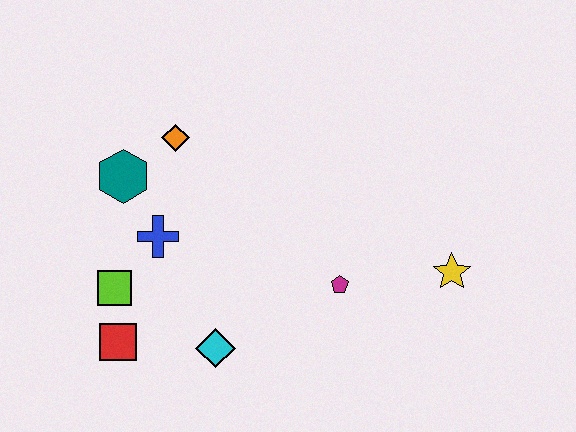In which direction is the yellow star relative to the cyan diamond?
The yellow star is to the right of the cyan diamond.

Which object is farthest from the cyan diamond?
The yellow star is farthest from the cyan diamond.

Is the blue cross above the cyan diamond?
Yes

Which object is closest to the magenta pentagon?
The yellow star is closest to the magenta pentagon.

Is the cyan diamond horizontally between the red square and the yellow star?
Yes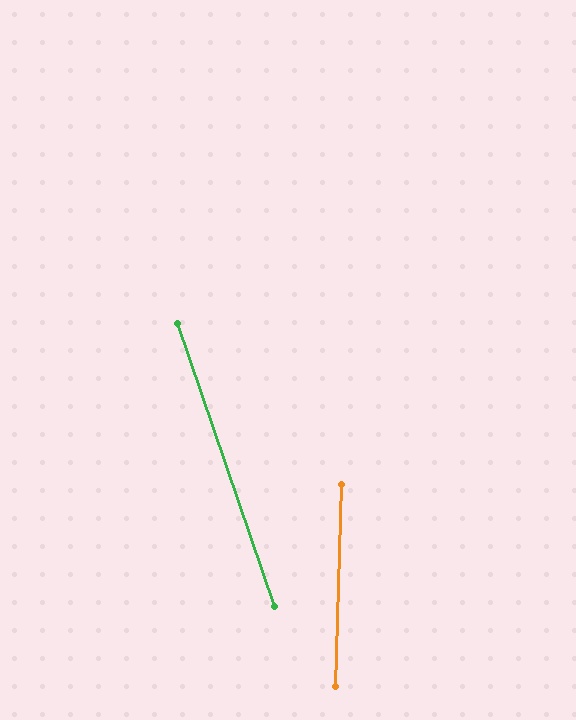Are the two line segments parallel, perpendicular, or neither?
Neither parallel nor perpendicular — they differ by about 21°.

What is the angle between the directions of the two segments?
Approximately 21 degrees.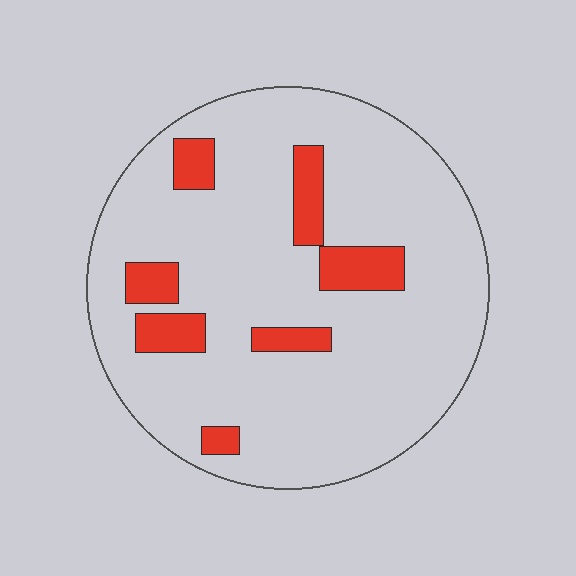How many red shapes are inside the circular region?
7.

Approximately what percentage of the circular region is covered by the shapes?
Approximately 15%.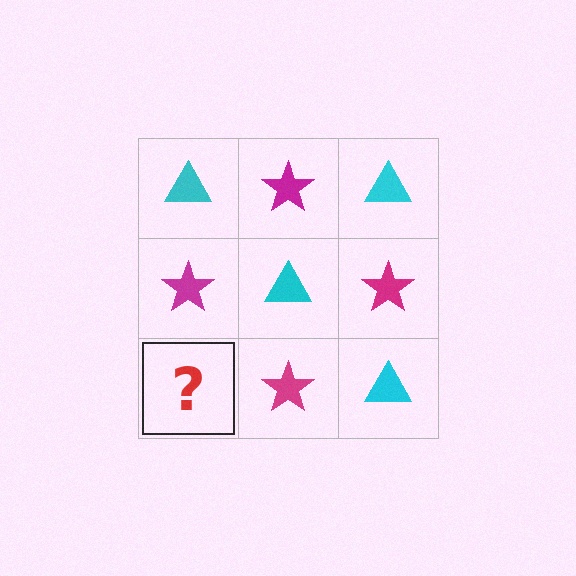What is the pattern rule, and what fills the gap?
The rule is that it alternates cyan triangle and magenta star in a checkerboard pattern. The gap should be filled with a cyan triangle.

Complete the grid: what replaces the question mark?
The question mark should be replaced with a cyan triangle.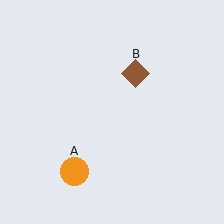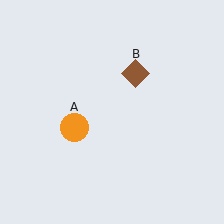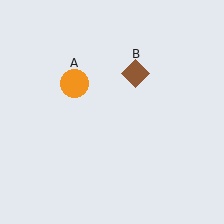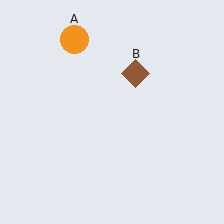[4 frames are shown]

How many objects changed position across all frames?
1 object changed position: orange circle (object A).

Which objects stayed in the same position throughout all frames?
Brown diamond (object B) remained stationary.